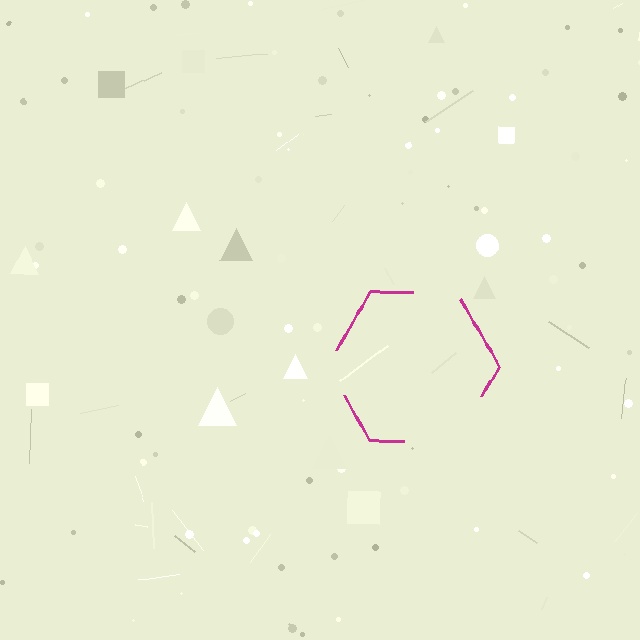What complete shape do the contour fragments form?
The contour fragments form a hexagon.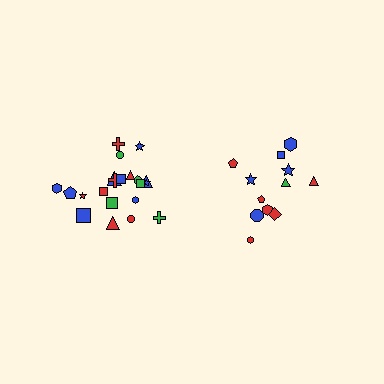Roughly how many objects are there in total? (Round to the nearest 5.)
Roughly 35 objects in total.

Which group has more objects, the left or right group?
The left group.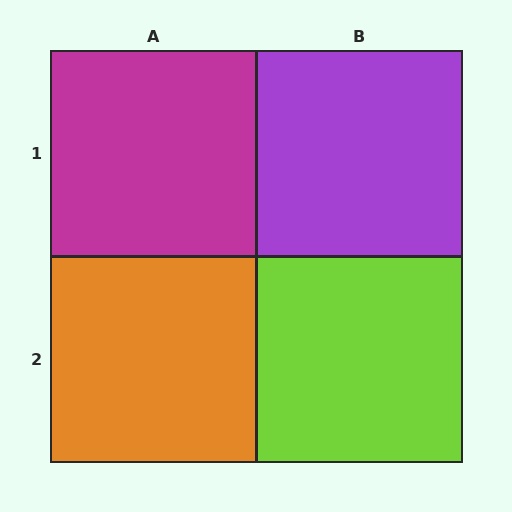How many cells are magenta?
1 cell is magenta.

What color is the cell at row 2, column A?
Orange.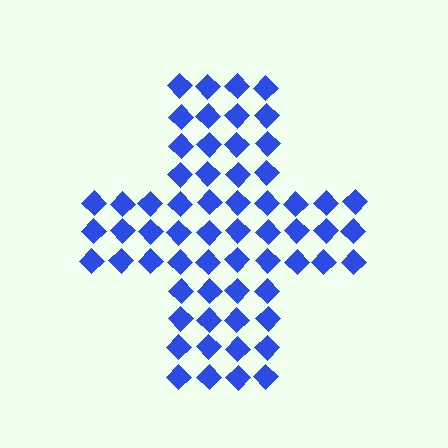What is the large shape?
The large shape is a cross.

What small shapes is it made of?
It is made of small diamonds.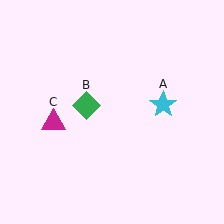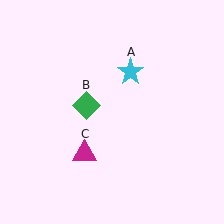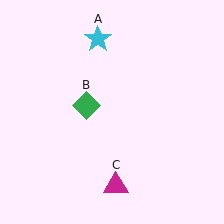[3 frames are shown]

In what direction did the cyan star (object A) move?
The cyan star (object A) moved up and to the left.